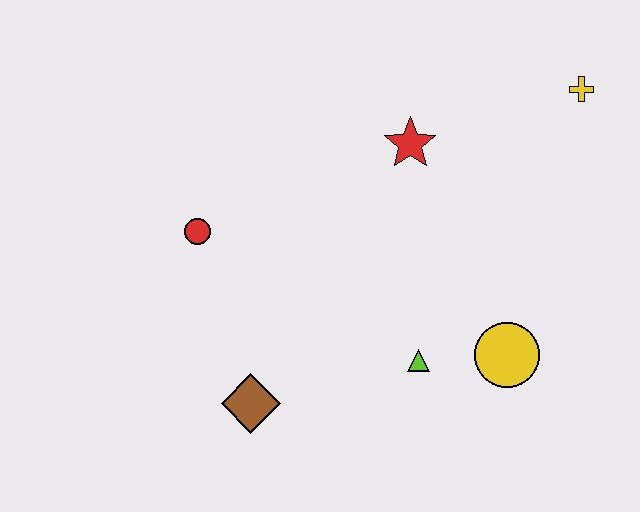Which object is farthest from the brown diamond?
The yellow cross is farthest from the brown diamond.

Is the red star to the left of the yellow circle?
Yes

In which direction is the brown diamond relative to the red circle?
The brown diamond is below the red circle.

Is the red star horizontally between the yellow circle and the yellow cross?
No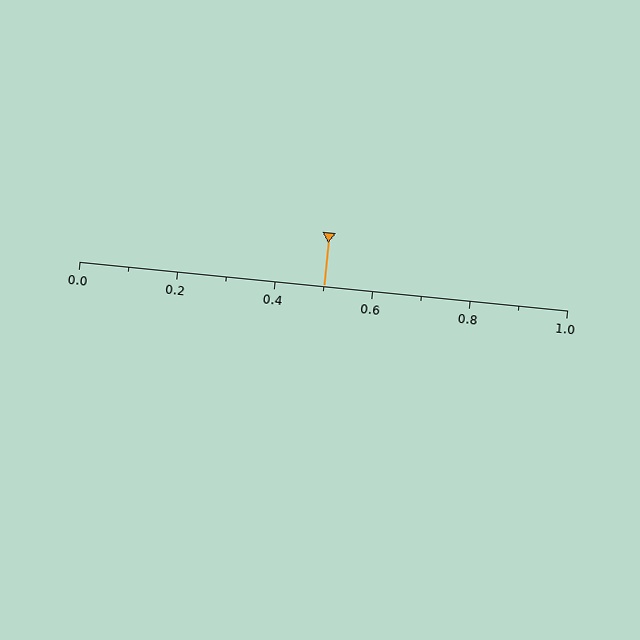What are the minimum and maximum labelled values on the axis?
The axis runs from 0.0 to 1.0.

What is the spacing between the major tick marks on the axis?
The major ticks are spaced 0.2 apart.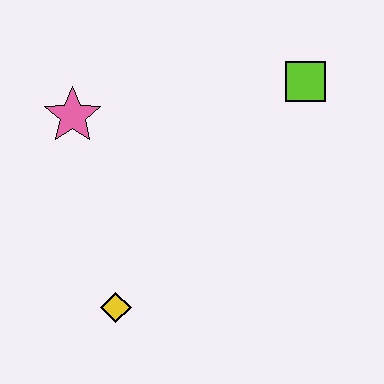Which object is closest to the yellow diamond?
The pink star is closest to the yellow diamond.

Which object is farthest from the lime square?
The yellow diamond is farthest from the lime square.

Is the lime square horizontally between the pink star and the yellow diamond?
No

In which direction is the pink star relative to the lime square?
The pink star is to the left of the lime square.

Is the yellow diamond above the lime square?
No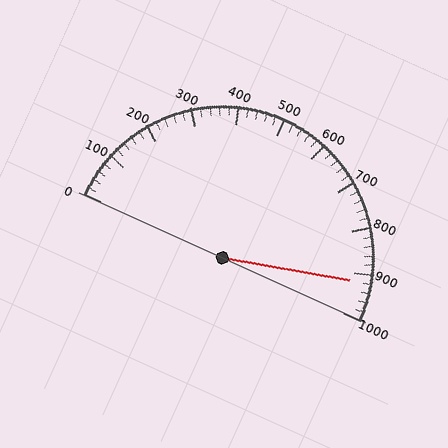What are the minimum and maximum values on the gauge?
The gauge ranges from 0 to 1000.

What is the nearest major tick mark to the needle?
The nearest major tick mark is 900.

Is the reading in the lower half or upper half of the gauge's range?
The reading is in the upper half of the range (0 to 1000).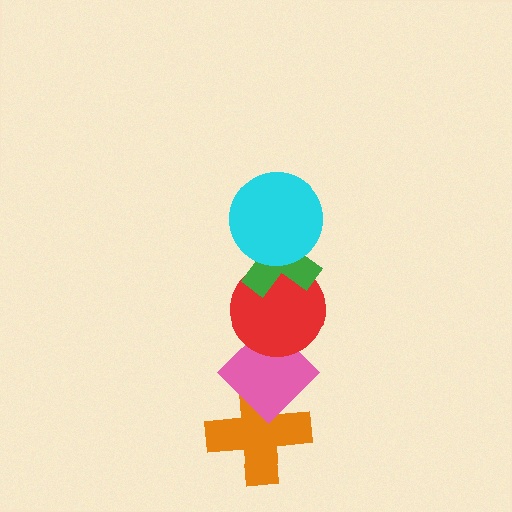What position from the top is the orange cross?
The orange cross is 5th from the top.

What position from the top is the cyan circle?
The cyan circle is 1st from the top.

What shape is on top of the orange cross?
The pink diamond is on top of the orange cross.